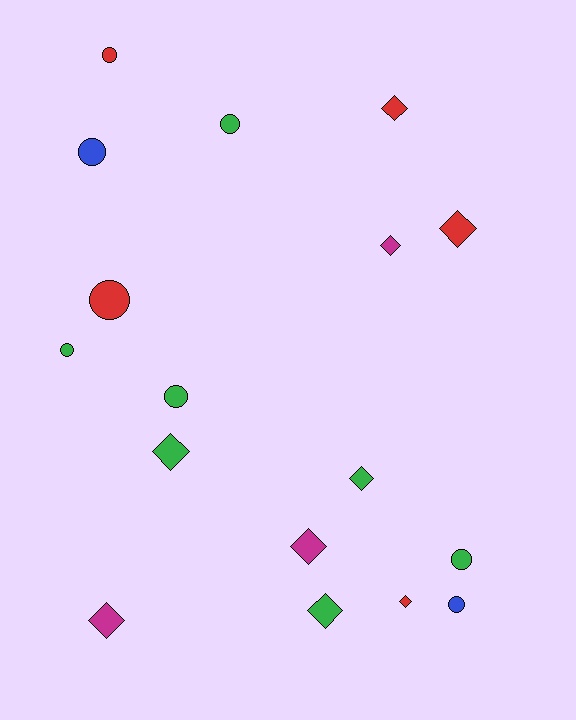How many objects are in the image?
There are 17 objects.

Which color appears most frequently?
Green, with 7 objects.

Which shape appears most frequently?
Diamond, with 9 objects.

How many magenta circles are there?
There are no magenta circles.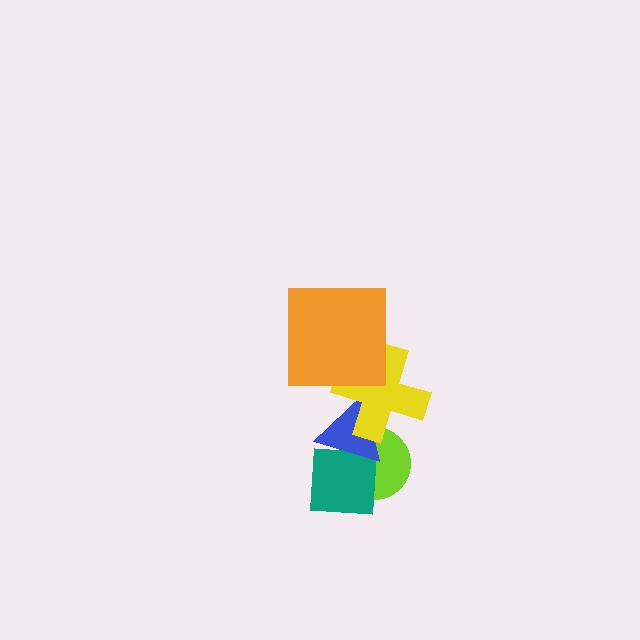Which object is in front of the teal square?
The blue triangle is in front of the teal square.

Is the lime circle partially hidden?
Yes, it is partially covered by another shape.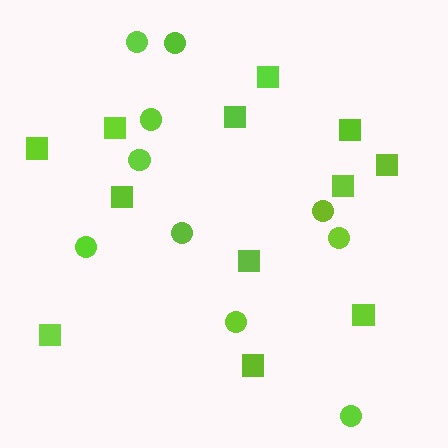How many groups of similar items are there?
There are 2 groups: one group of circles (10) and one group of squares (12).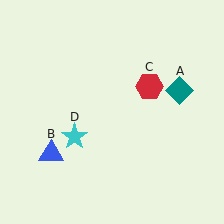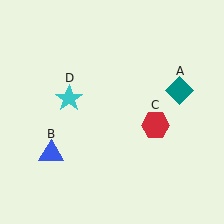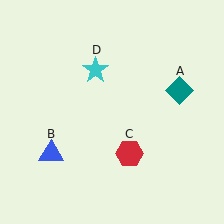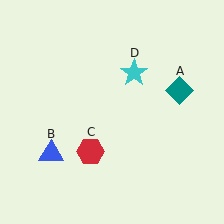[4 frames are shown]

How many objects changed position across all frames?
2 objects changed position: red hexagon (object C), cyan star (object D).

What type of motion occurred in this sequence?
The red hexagon (object C), cyan star (object D) rotated clockwise around the center of the scene.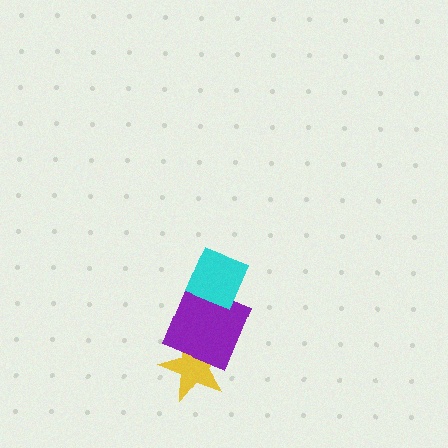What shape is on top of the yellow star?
The purple square is on top of the yellow star.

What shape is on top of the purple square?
The cyan diamond is on top of the purple square.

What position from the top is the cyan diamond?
The cyan diamond is 1st from the top.